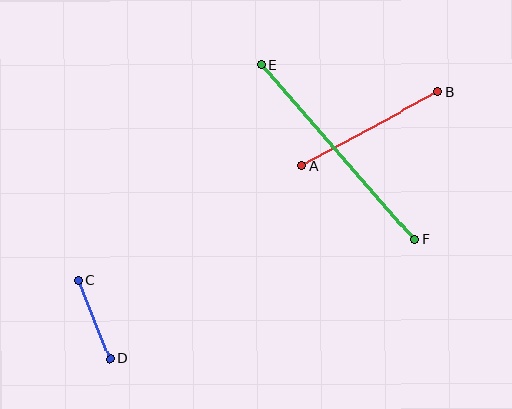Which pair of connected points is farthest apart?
Points E and F are farthest apart.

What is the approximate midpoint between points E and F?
The midpoint is at approximately (338, 152) pixels.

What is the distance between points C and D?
The distance is approximately 85 pixels.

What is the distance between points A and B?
The distance is approximately 155 pixels.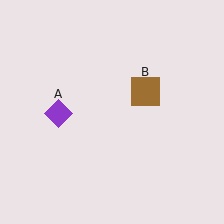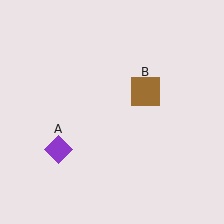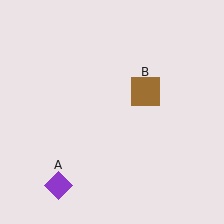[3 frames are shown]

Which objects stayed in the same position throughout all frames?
Brown square (object B) remained stationary.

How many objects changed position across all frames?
1 object changed position: purple diamond (object A).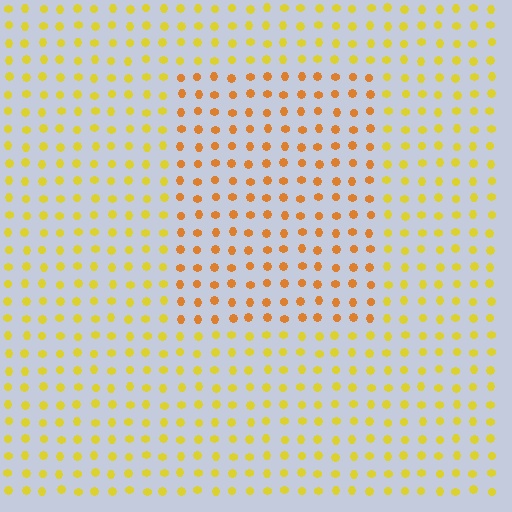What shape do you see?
I see a rectangle.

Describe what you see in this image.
The image is filled with small yellow elements in a uniform arrangement. A rectangle-shaped region is visible where the elements are tinted to a slightly different hue, forming a subtle color boundary.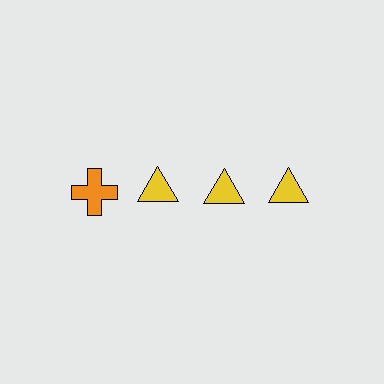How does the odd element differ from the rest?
It differs in both color (orange instead of yellow) and shape (cross instead of triangle).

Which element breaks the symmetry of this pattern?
The orange cross in the top row, leftmost column breaks the symmetry. All other shapes are yellow triangles.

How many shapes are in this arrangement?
There are 4 shapes arranged in a grid pattern.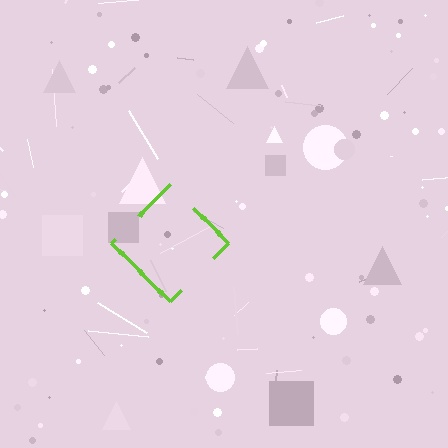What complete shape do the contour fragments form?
The contour fragments form a diamond.